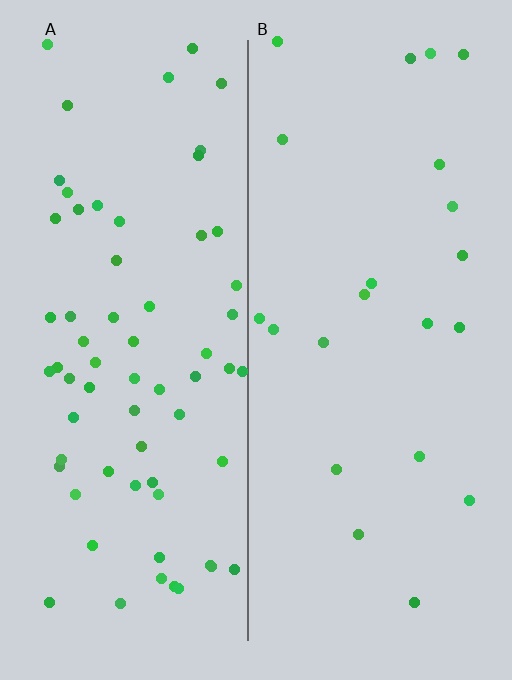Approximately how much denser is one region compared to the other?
Approximately 3.1× — region A over region B.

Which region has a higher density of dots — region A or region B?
A (the left).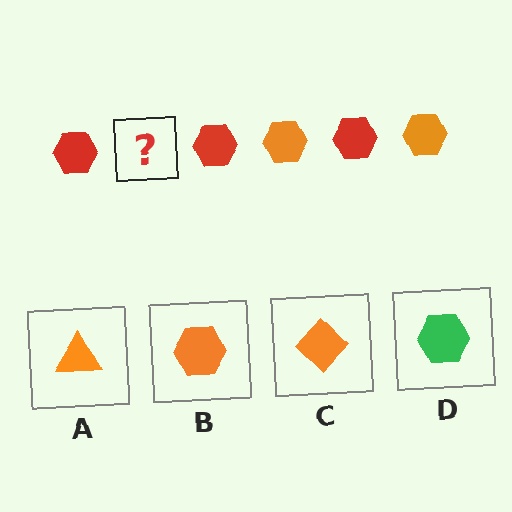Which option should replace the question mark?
Option B.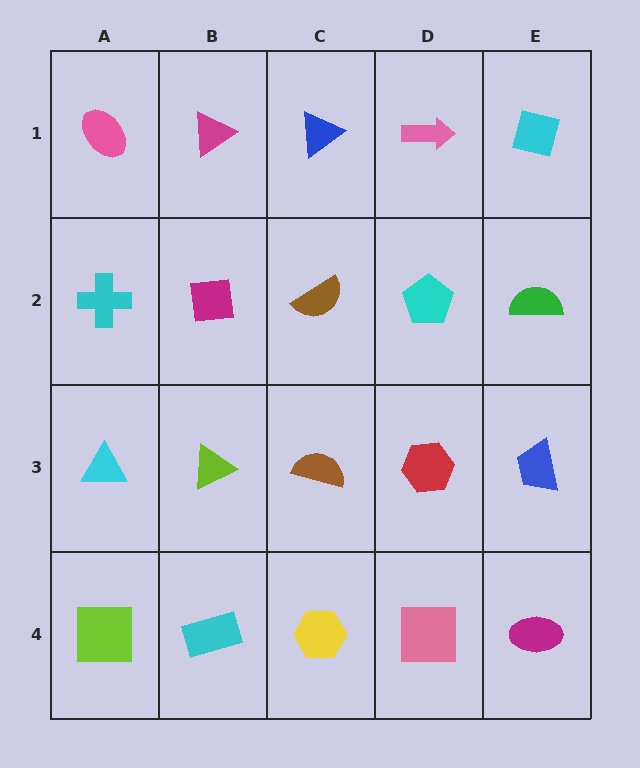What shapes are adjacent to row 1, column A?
A cyan cross (row 2, column A), a magenta triangle (row 1, column B).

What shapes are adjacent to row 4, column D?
A red hexagon (row 3, column D), a yellow hexagon (row 4, column C), a magenta ellipse (row 4, column E).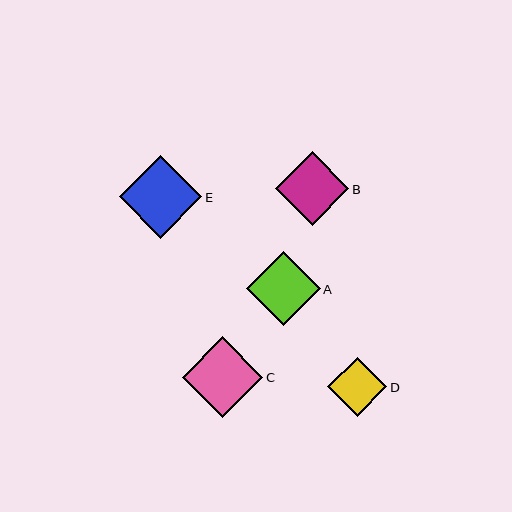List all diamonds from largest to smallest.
From largest to smallest: E, C, A, B, D.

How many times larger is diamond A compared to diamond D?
Diamond A is approximately 1.2 times the size of diamond D.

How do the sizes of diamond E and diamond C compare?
Diamond E and diamond C are approximately the same size.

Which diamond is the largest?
Diamond E is the largest with a size of approximately 82 pixels.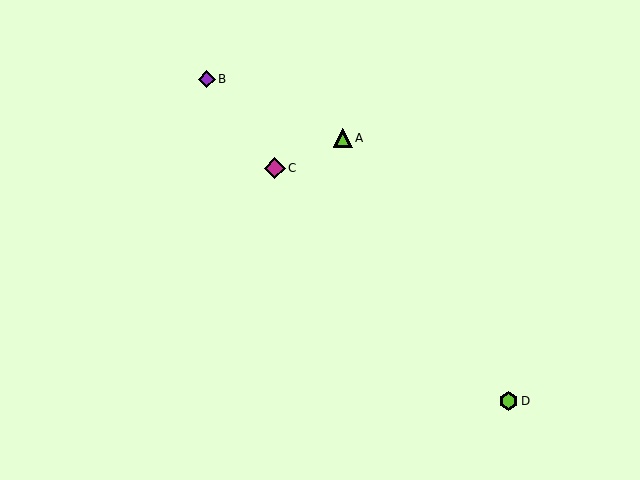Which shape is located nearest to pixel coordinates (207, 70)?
The purple diamond (labeled B) at (207, 79) is nearest to that location.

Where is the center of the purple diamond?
The center of the purple diamond is at (207, 79).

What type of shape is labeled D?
Shape D is a lime hexagon.